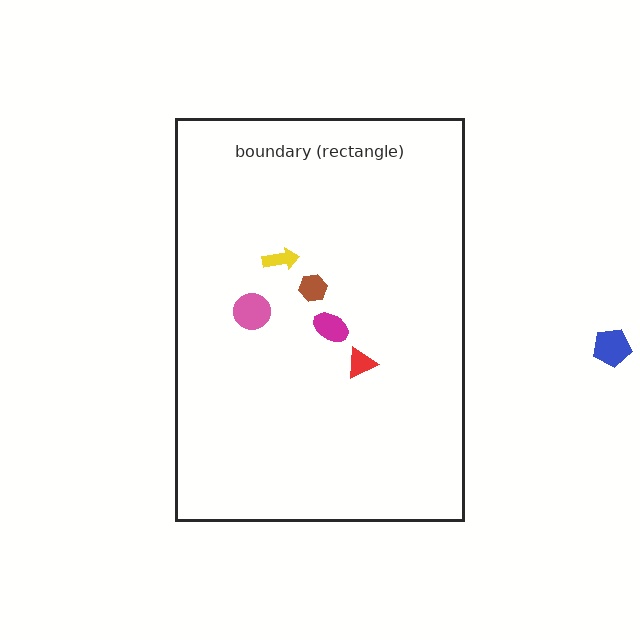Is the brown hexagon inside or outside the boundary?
Inside.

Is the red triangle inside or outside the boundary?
Inside.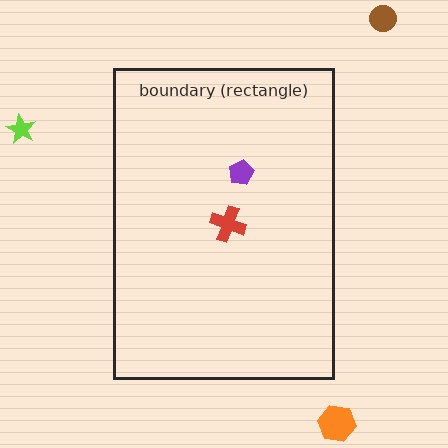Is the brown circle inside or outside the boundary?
Outside.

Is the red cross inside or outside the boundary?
Inside.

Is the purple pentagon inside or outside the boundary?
Inside.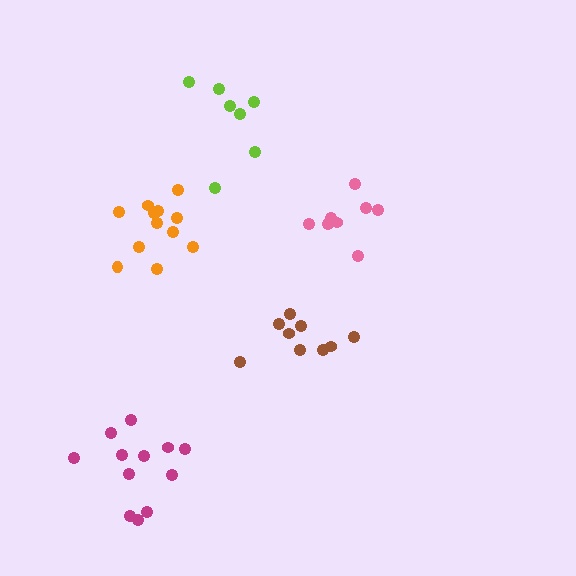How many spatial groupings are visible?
There are 5 spatial groupings.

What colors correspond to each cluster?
The clusters are colored: magenta, brown, lime, pink, orange.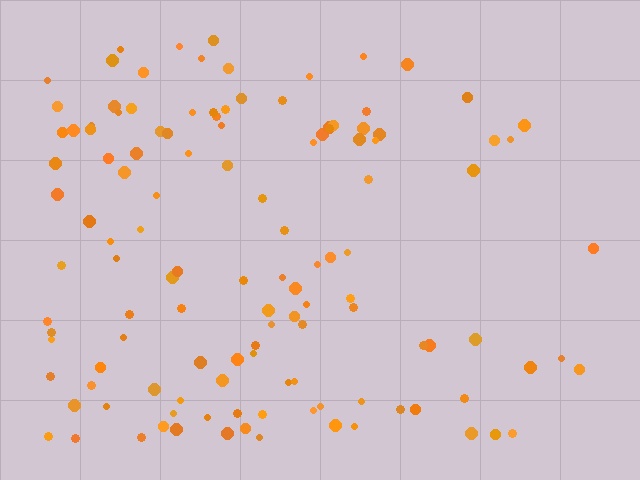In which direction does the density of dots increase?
From right to left, with the left side densest.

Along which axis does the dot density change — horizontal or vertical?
Horizontal.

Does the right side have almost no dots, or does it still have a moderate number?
Still a moderate number, just noticeably fewer than the left.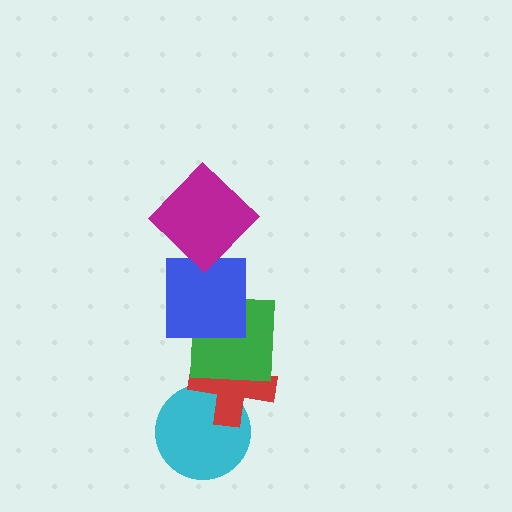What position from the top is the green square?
The green square is 3rd from the top.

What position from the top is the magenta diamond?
The magenta diamond is 1st from the top.